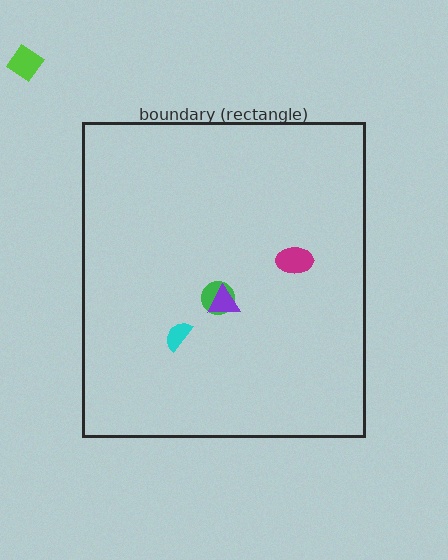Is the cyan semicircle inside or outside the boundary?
Inside.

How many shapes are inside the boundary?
4 inside, 1 outside.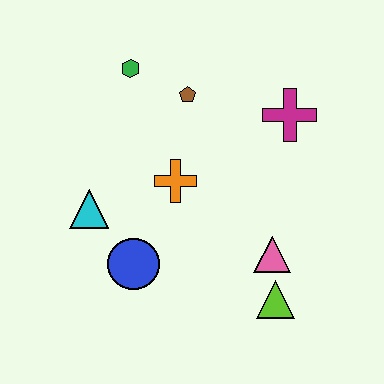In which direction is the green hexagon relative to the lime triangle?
The green hexagon is above the lime triangle.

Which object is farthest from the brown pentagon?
The lime triangle is farthest from the brown pentagon.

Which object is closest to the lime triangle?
The pink triangle is closest to the lime triangle.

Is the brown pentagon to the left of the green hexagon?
No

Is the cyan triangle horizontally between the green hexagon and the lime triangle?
No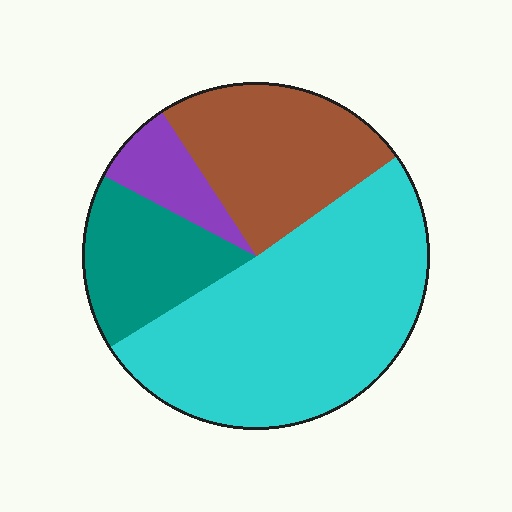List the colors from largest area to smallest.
From largest to smallest: cyan, brown, teal, purple.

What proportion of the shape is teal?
Teal takes up between a sixth and a third of the shape.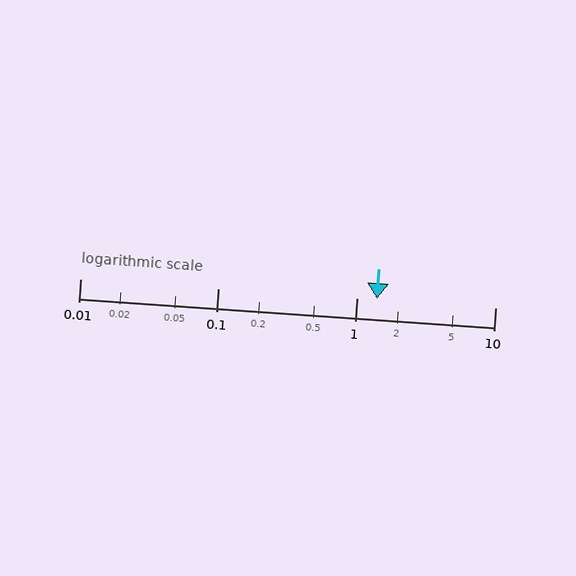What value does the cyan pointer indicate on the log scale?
The pointer indicates approximately 1.4.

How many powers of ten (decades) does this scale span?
The scale spans 3 decades, from 0.01 to 10.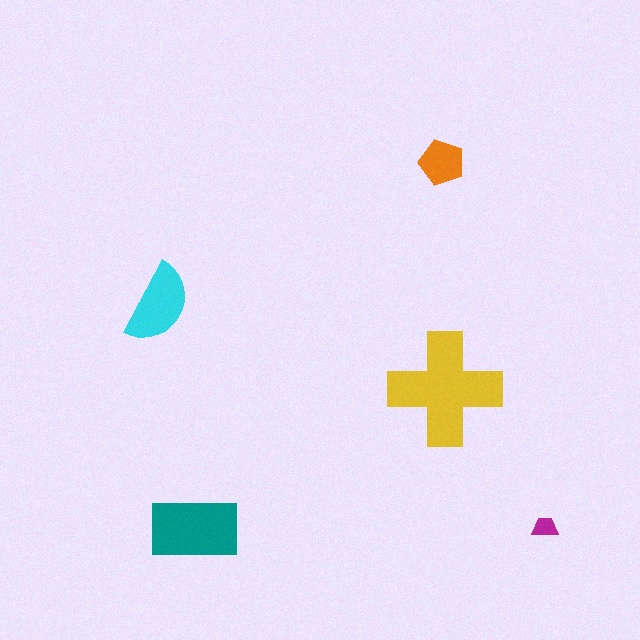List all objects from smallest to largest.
The magenta trapezoid, the orange pentagon, the cyan semicircle, the teal rectangle, the yellow cross.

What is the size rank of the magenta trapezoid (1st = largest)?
5th.